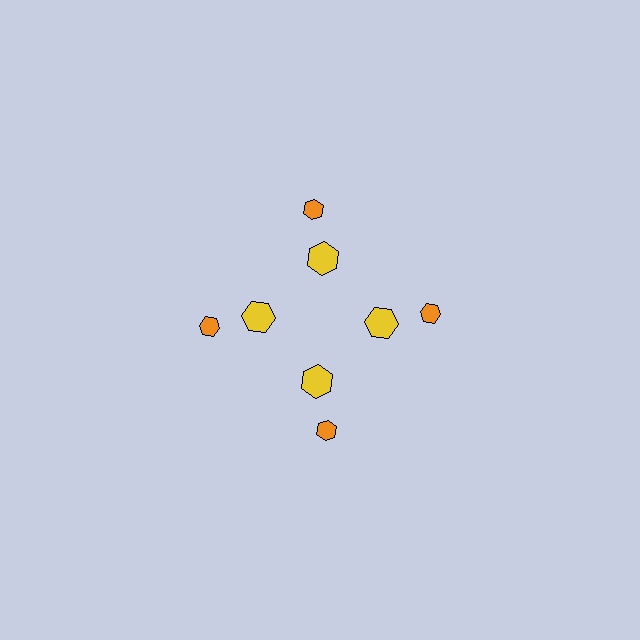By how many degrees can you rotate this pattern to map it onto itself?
The pattern maps onto itself every 90 degrees of rotation.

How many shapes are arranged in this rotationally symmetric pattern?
There are 8 shapes, arranged in 4 groups of 2.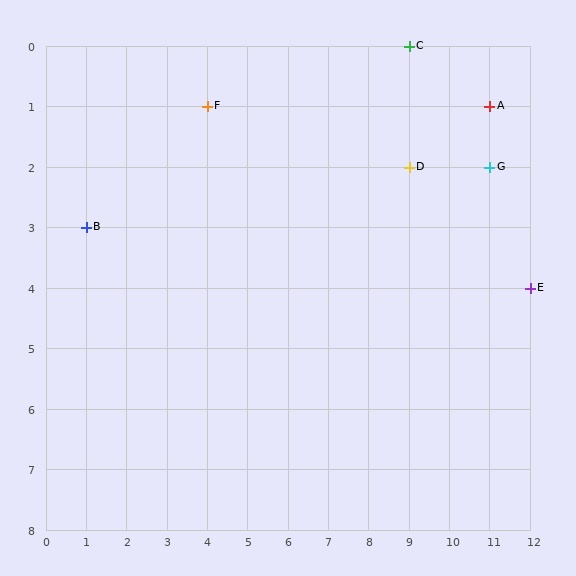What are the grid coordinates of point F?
Point F is at grid coordinates (4, 1).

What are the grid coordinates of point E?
Point E is at grid coordinates (12, 4).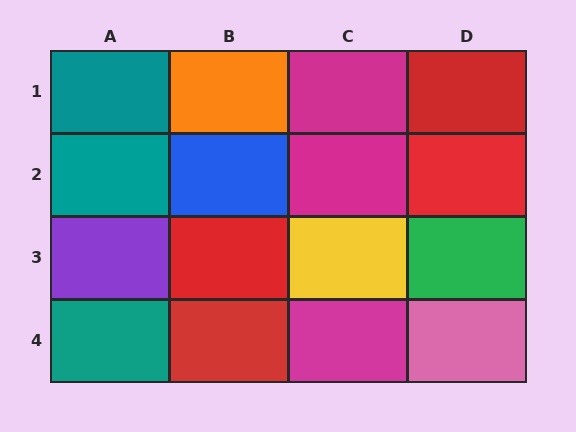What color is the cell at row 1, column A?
Teal.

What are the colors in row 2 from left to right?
Teal, blue, magenta, red.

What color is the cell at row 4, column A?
Teal.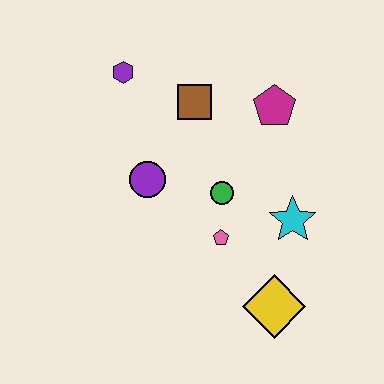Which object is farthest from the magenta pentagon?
The yellow diamond is farthest from the magenta pentagon.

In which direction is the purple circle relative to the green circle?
The purple circle is to the left of the green circle.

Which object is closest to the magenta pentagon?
The brown square is closest to the magenta pentagon.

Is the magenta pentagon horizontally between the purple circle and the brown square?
No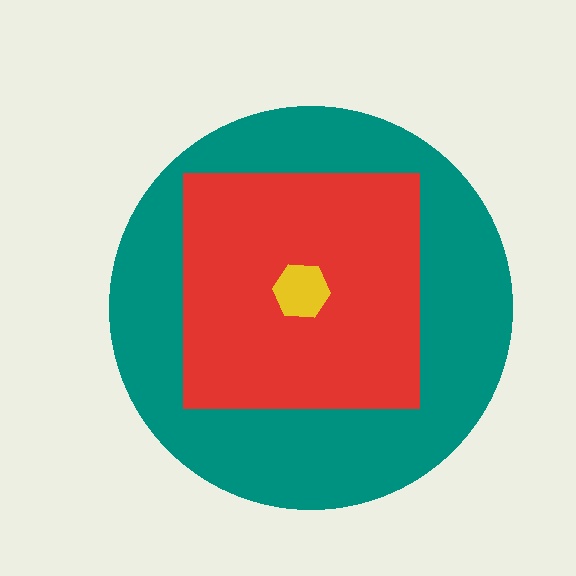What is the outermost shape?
The teal circle.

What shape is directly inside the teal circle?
The red square.